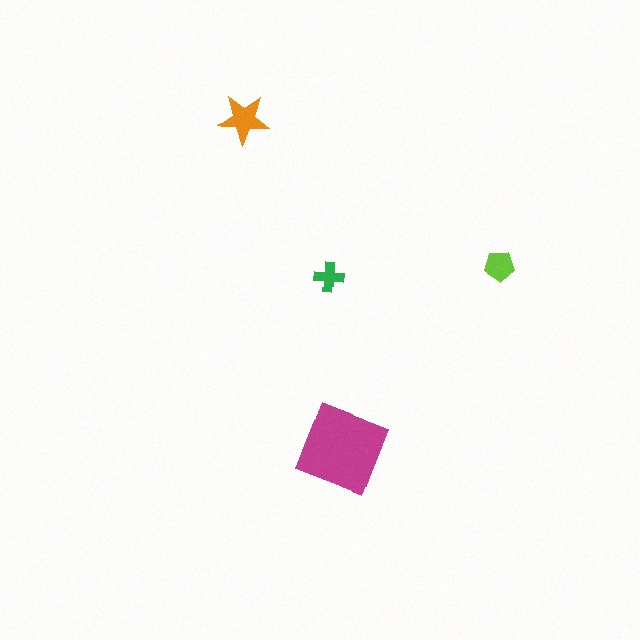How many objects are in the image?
There are 4 objects in the image.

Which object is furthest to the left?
The orange star is leftmost.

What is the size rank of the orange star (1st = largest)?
2nd.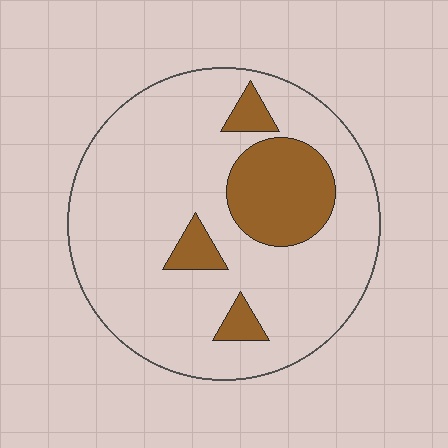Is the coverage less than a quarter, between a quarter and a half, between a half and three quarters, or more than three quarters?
Less than a quarter.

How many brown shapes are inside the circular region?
4.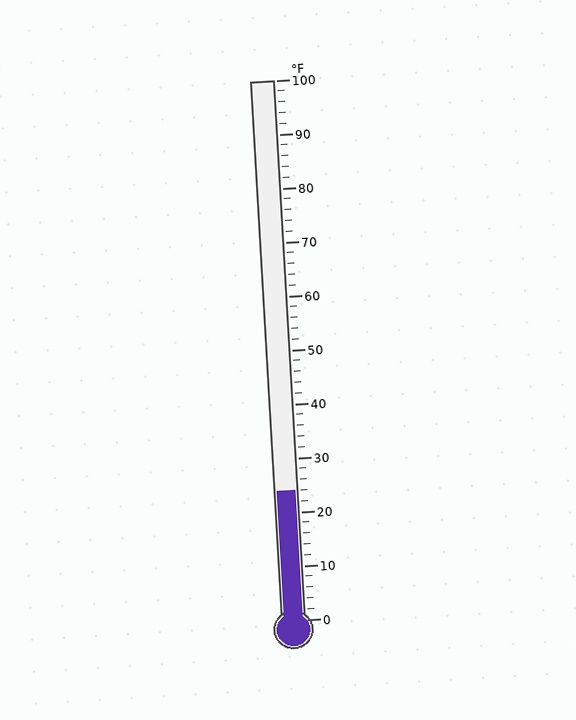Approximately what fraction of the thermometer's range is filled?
The thermometer is filled to approximately 25% of its range.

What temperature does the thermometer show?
The thermometer shows approximately 24°F.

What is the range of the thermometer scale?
The thermometer scale ranges from 0°F to 100°F.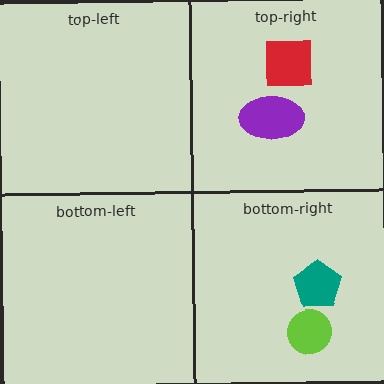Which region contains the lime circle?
The bottom-right region.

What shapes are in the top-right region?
The red square, the purple ellipse.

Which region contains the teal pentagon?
The bottom-right region.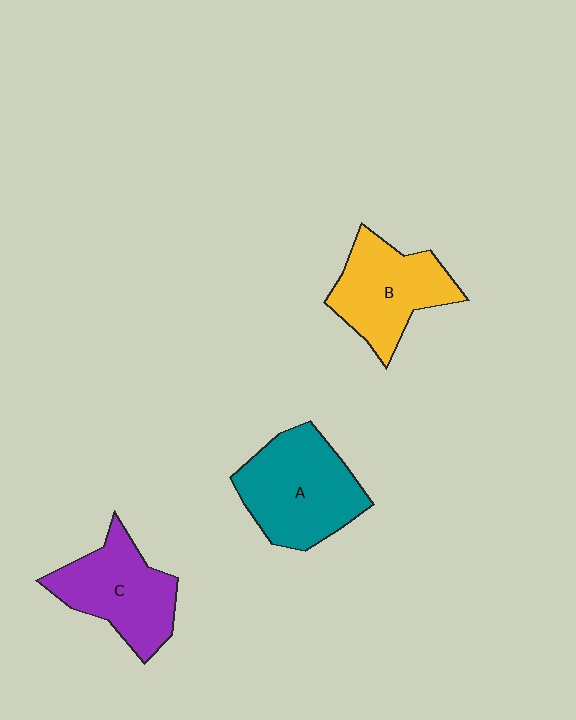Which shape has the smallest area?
Shape B (yellow).